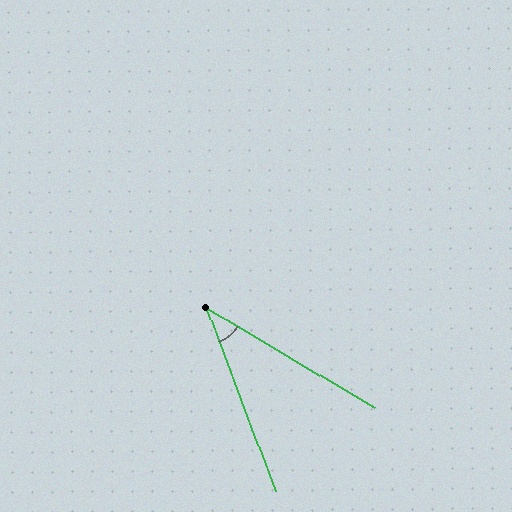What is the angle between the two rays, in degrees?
Approximately 39 degrees.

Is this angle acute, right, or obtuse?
It is acute.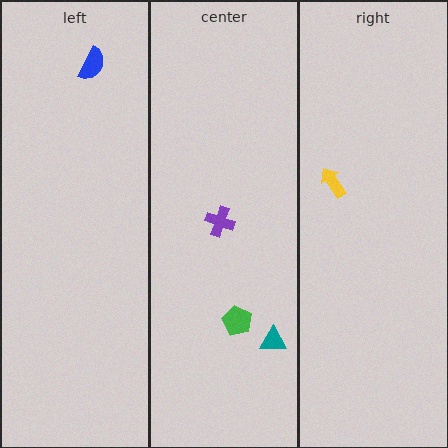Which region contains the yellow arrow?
The right region.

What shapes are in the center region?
The green pentagon, the teal triangle, the purple cross.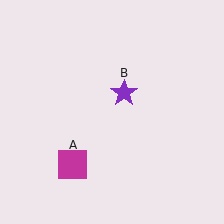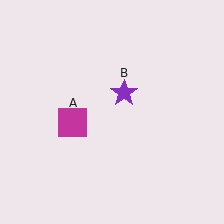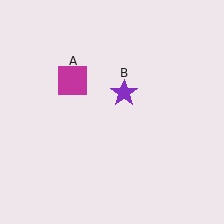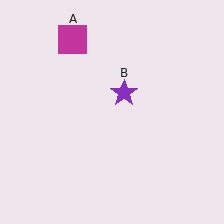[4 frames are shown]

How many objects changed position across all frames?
1 object changed position: magenta square (object A).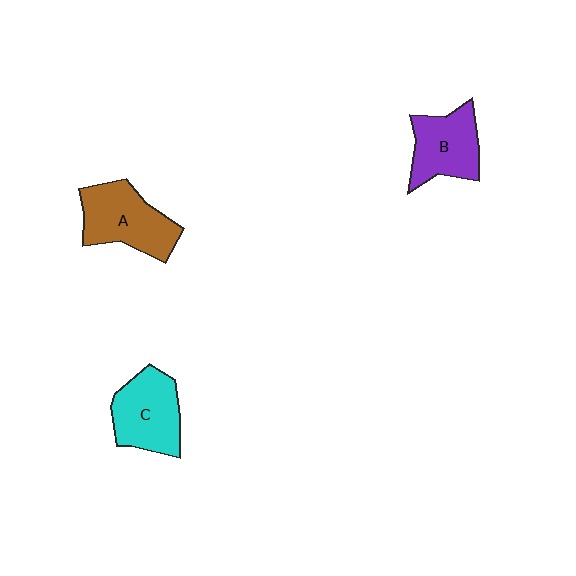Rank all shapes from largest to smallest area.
From largest to smallest: A (brown), C (cyan), B (purple).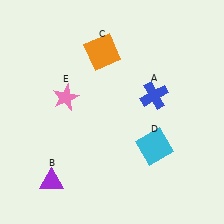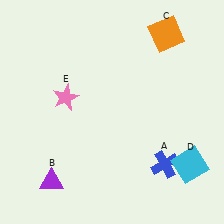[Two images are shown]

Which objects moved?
The objects that moved are: the blue cross (A), the orange square (C), the cyan square (D).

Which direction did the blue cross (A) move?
The blue cross (A) moved down.